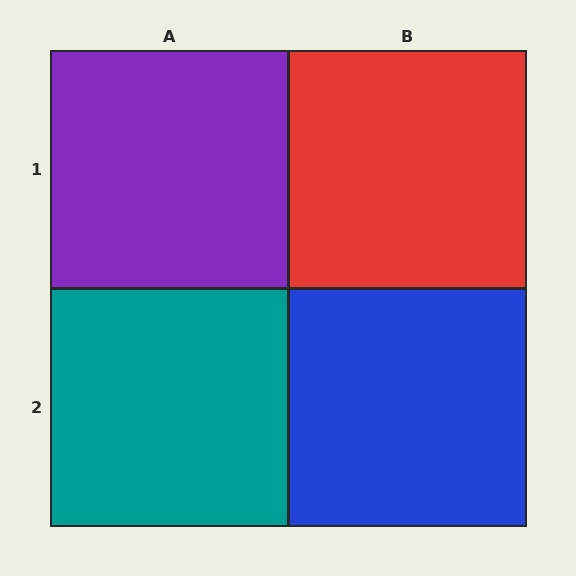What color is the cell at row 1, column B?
Red.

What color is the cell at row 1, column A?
Purple.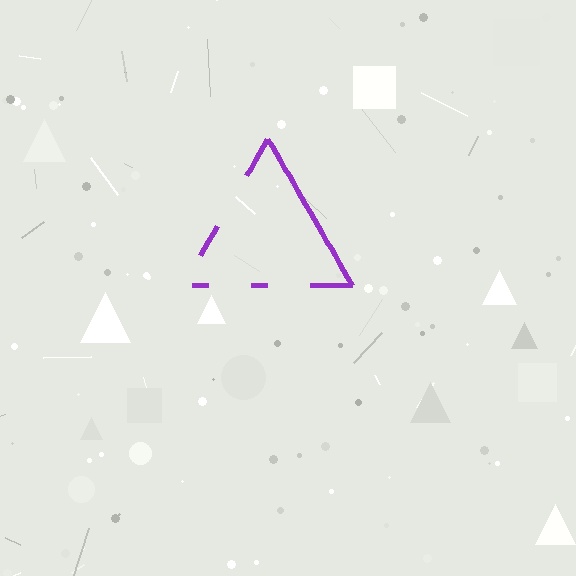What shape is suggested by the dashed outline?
The dashed outline suggests a triangle.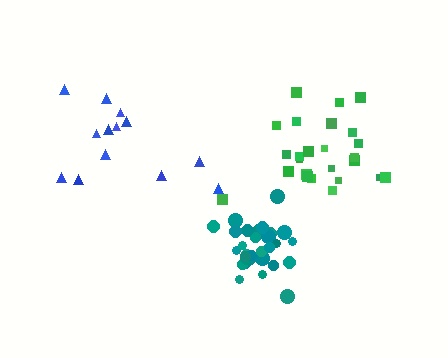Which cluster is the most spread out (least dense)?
Blue.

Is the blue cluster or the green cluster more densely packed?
Green.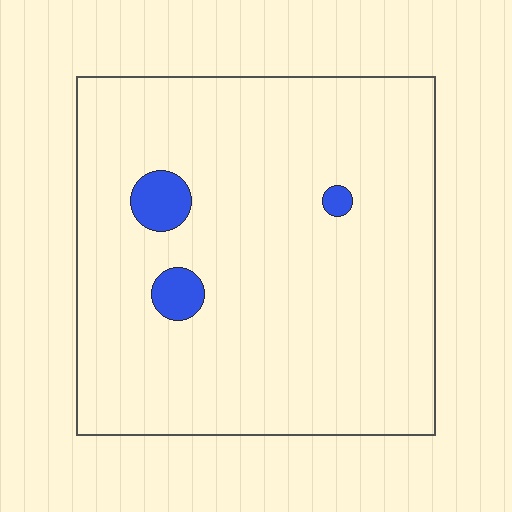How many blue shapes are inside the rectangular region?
3.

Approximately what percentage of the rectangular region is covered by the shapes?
Approximately 5%.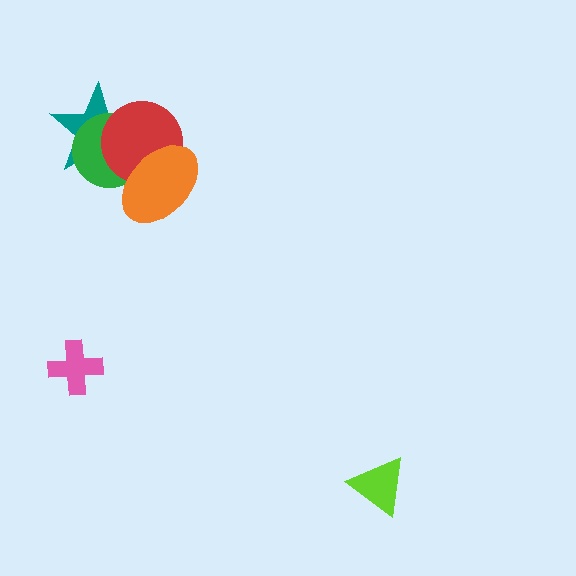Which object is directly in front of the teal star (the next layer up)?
The green circle is directly in front of the teal star.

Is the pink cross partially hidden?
No, no other shape covers it.